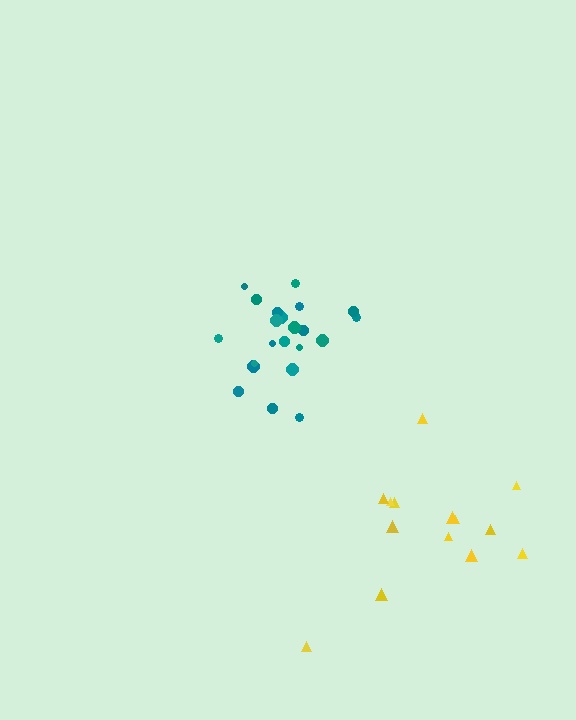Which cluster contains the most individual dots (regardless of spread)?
Teal (22).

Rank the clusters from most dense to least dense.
teal, yellow.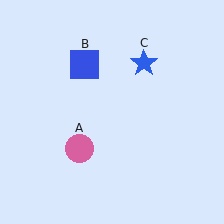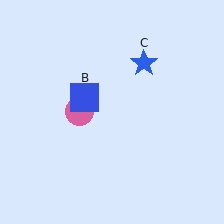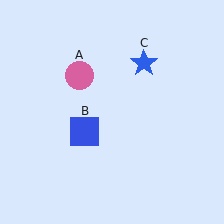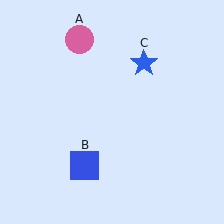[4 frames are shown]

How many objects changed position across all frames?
2 objects changed position: pink circle (object A), blue square (object B).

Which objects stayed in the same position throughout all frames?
Blue star (object C) remained stationary.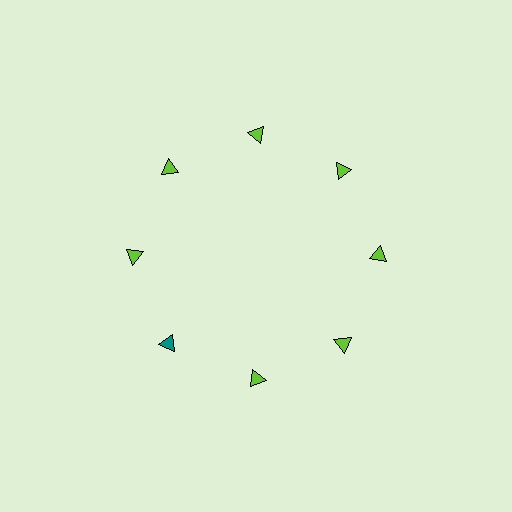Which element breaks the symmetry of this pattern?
The teal triangle at roughly the 8 o'clock position breaks the symmetry. All other shapes are lime triangles.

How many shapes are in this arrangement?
There are 8 shapes arranged in a ring pattern.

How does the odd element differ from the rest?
It has a different color: teal instead of lime.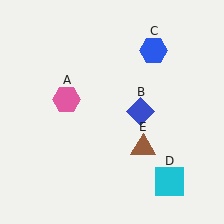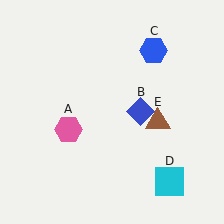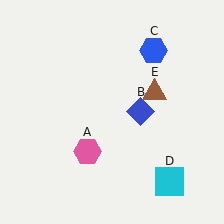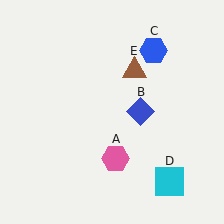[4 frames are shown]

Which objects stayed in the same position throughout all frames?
Blue diamond (object B) and blue hexagon (object C) and cyan square (object D) remained stationary.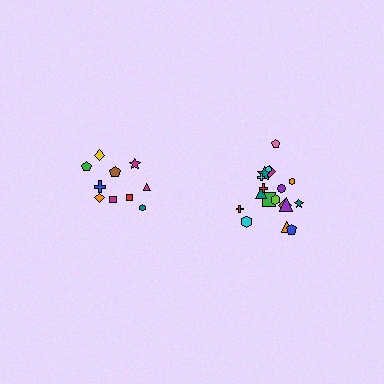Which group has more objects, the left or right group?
The right group.